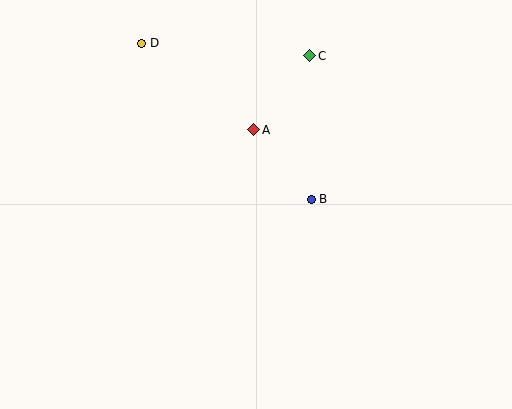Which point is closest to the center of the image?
Point B at (311, 199) is closest to the center.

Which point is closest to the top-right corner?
Point C is closest to the top-right corner.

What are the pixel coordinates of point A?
Point A is at (254, 130).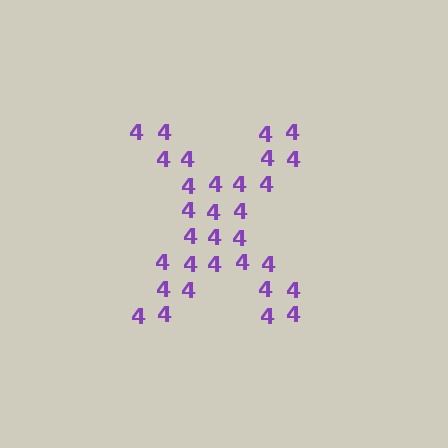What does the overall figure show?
The overall figure shows the letter X.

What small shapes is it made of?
It is made of small digit 4's.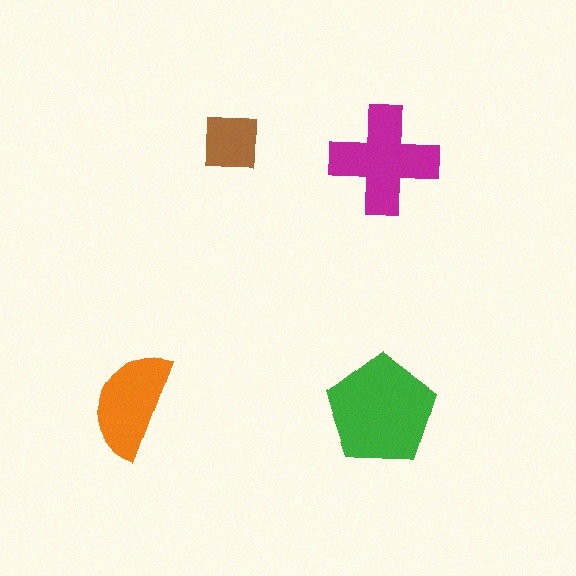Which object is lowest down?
The orange semicircle is bottommost.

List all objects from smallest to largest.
The brown square, the orange semicircle, the magenta cross, the green pentagon.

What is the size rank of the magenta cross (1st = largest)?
2nd.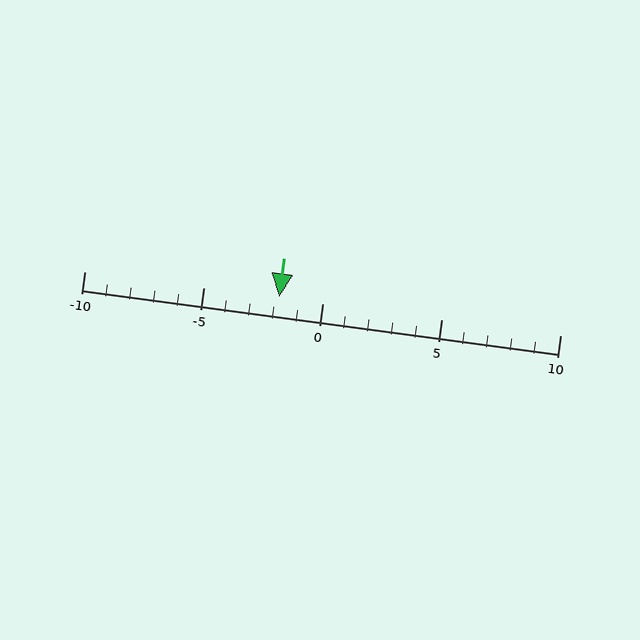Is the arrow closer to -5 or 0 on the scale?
The arrow is closer to 0.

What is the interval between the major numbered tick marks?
The major tick marks are spaced 5 units apart.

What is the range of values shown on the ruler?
The ruler shows values from -10 to 10.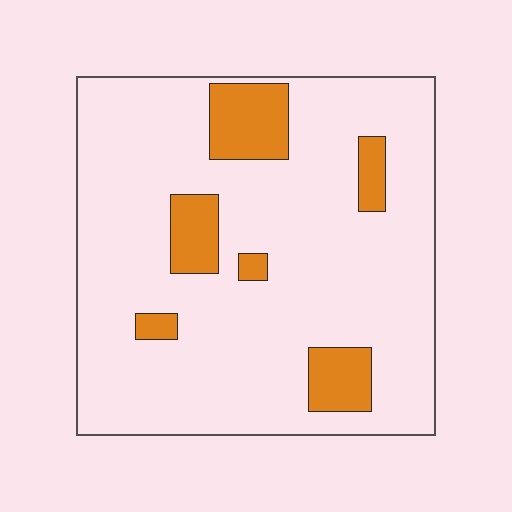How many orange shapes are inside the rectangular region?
6.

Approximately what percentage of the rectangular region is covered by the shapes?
Approximately 15%.